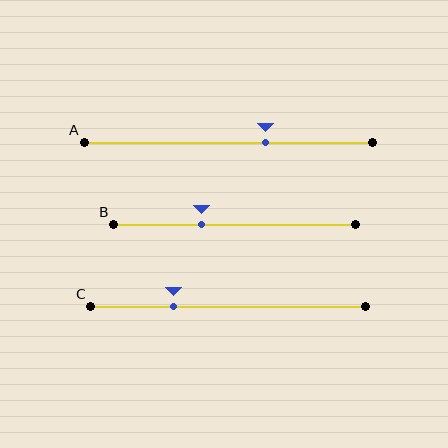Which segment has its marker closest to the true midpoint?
Segment A has its marker closest to the true midpoint.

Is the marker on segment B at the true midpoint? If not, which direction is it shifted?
No, the marker on segment B is shifted to the left by about 14% of the segment length.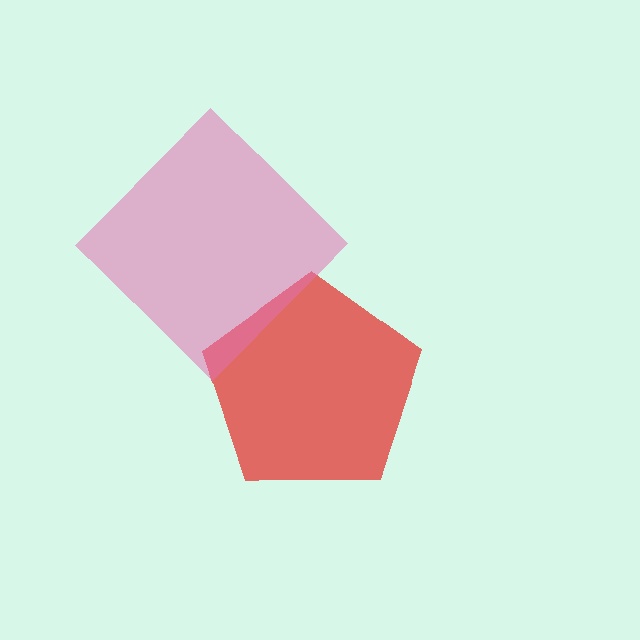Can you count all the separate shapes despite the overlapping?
Yes, there are 2 separate shapes.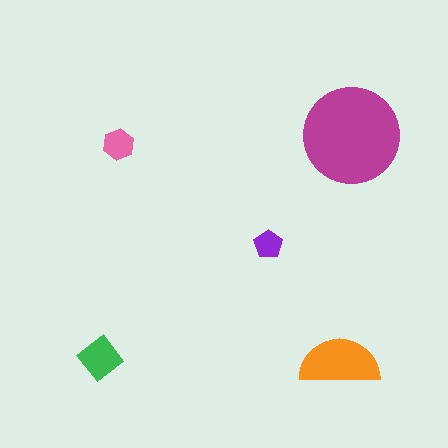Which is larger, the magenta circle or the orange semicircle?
The magenta circle.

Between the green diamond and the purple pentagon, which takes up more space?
The green diamond.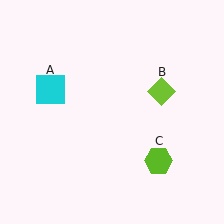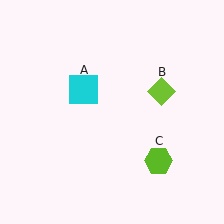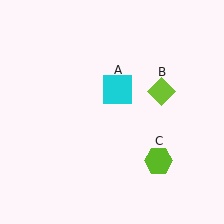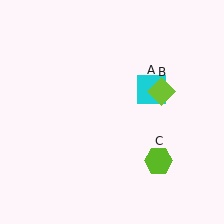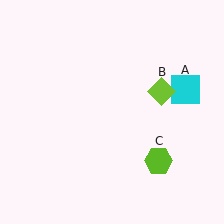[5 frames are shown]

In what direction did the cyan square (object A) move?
The cyan square (object A) moved right.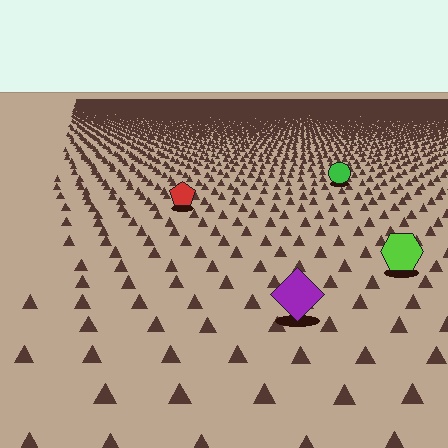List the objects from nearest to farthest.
From nearest to farthest: the purple diamond, the lime hexagon, the red pentagon, the green circle.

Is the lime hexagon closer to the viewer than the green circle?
Yes. The lime hexagon is closer — you can tell from the texture gradient: the ground texture is coarser near it.